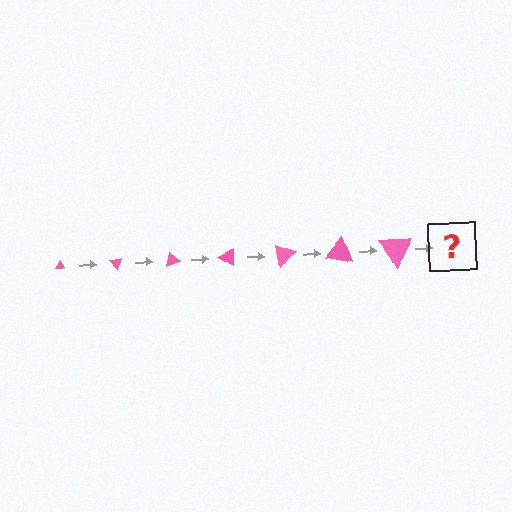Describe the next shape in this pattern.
It should be a triangle, larger than the previous one and rotated 350 degrees from the start.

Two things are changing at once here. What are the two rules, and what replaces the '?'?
The two rules are that the triangle grows larger each step and it rotates 50 degrees each step. The '?' should be a triangle, larger than the previous one and rotated 350 degrees from the start.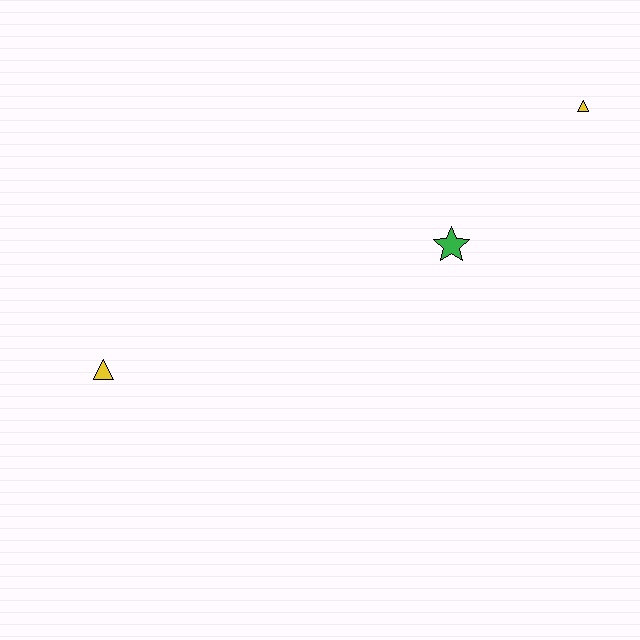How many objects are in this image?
There are 3 objects.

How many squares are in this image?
There are no squares.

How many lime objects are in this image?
There are no lime objects.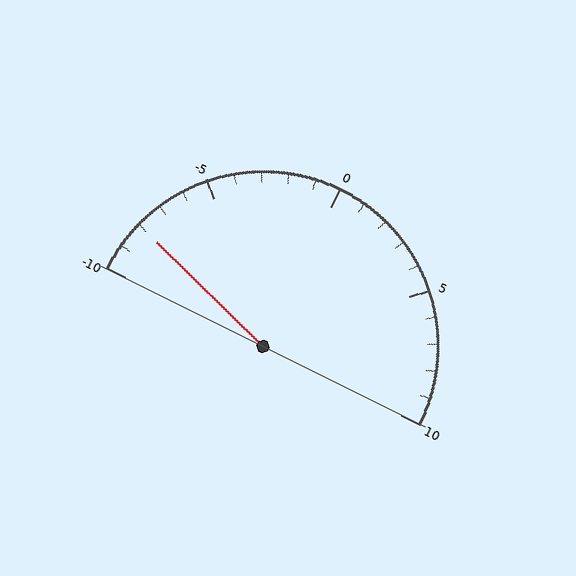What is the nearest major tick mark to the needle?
The nearest major tick mark is -10.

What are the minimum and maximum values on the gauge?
The gauge ranges from -10 to 10.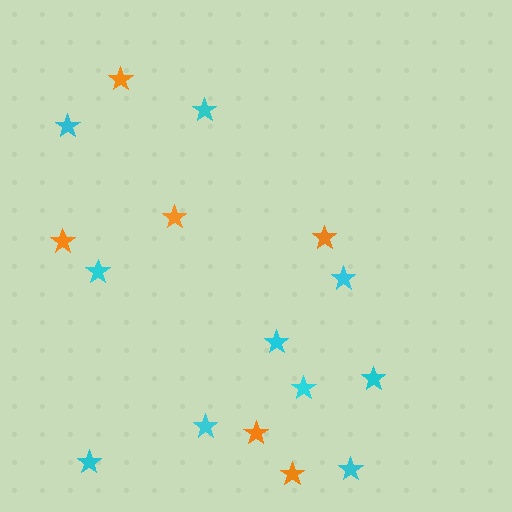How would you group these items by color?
There are 2 groups: one group of orange stars (6) and one group of cyan stars (10).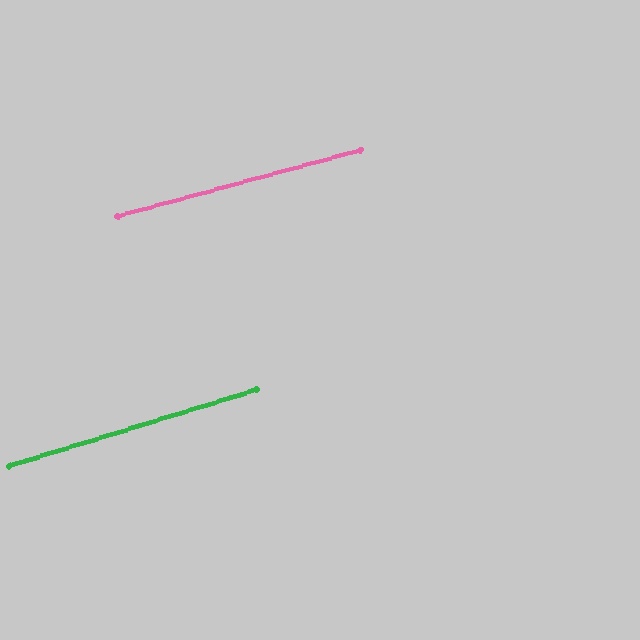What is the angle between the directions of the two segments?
Approximately 2 degrees.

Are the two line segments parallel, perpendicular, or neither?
Parallel — their directions differ by only 1.9°.